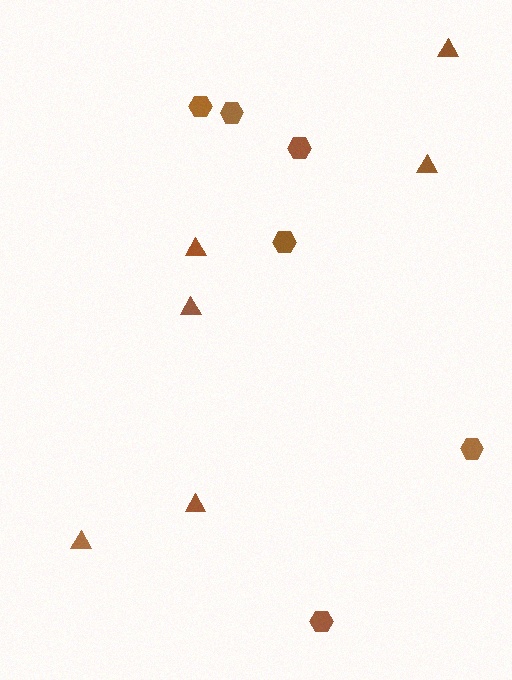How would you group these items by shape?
There are 2 groups: one group of triangles (6) and one group of hexagons (6).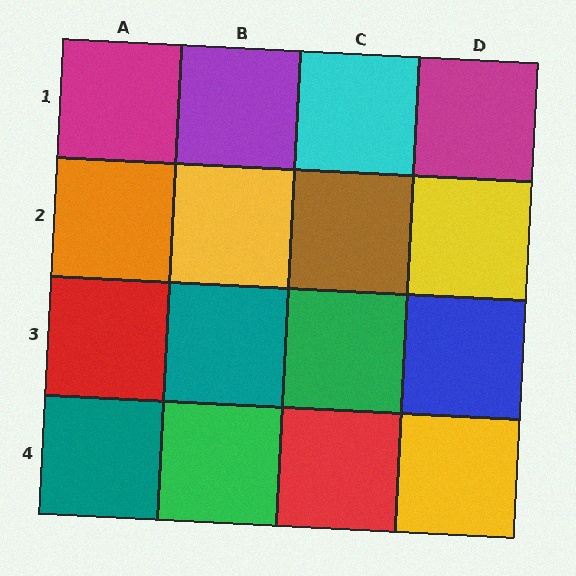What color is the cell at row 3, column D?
Blue.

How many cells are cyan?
1 cell is cyan.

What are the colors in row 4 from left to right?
Teal, green, red, yellow.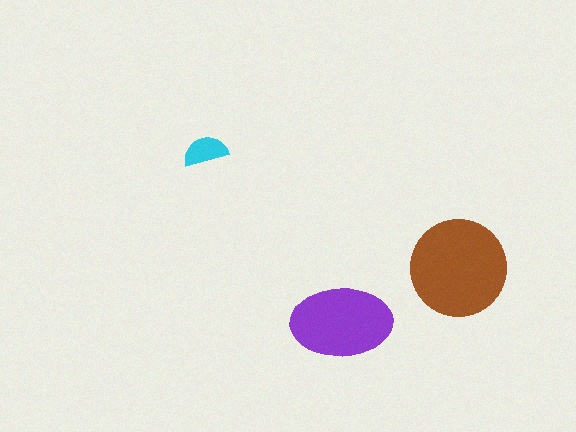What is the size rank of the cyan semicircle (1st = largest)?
3rd.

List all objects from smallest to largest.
The cyan semicircle, the purple ellipse, the brown circle.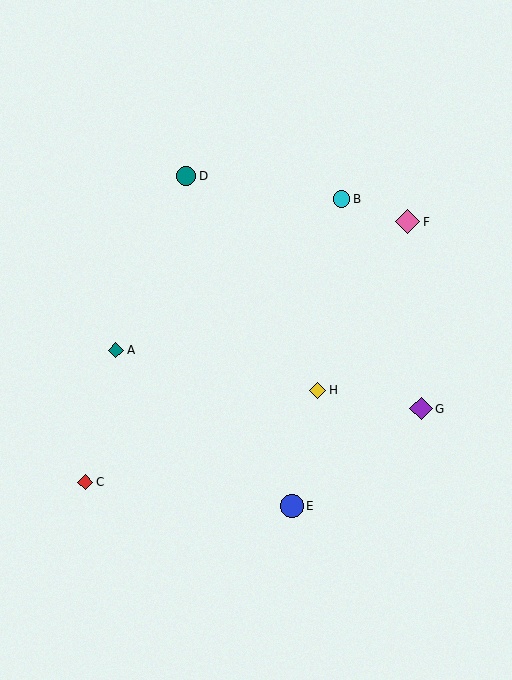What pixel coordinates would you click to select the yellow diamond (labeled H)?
Click at (318, 390) to select the yellow diamond H.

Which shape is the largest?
The pink diamond (labeled F) is the largest.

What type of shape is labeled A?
Shape A is a teal diamond.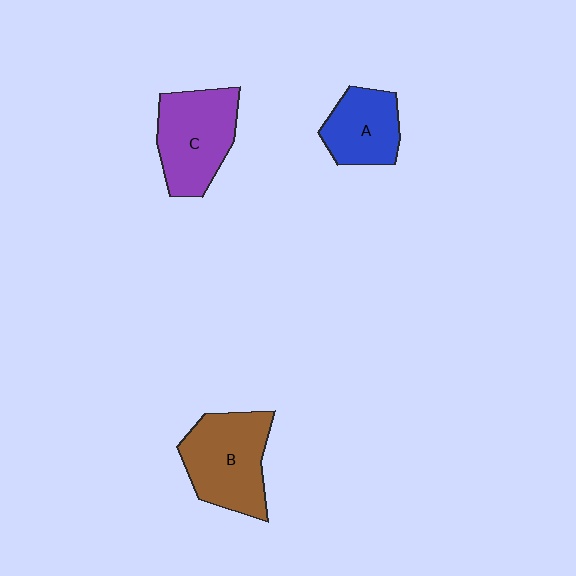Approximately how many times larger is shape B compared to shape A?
Approximately 1.5 times.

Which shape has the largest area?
Shape B (brown).